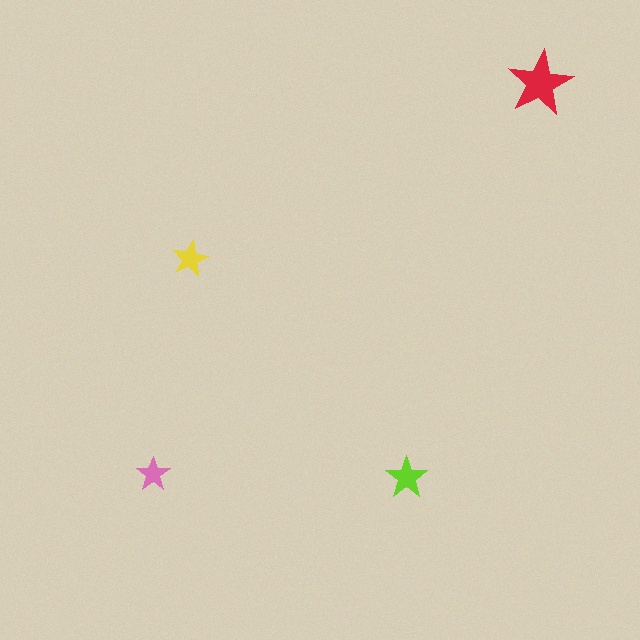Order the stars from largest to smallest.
the red one, the lime one, the yellow one, the pink one.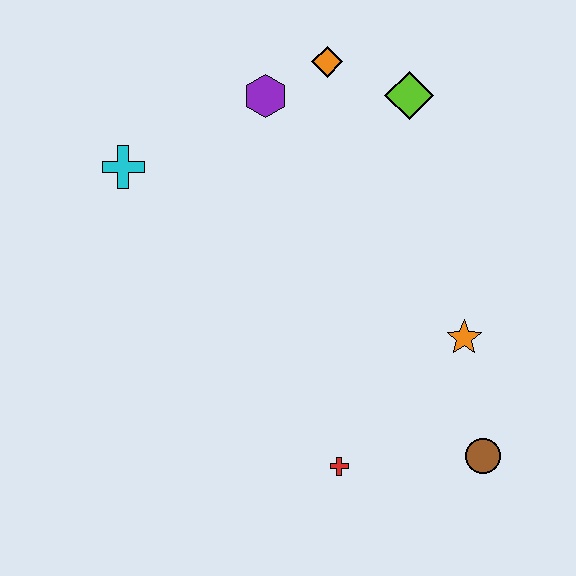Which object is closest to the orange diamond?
The purple hexagon is closest to the orange diamond.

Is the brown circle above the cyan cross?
No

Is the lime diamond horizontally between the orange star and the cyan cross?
Yes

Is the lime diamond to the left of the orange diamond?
No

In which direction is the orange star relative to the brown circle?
The orange star is above the brown circle.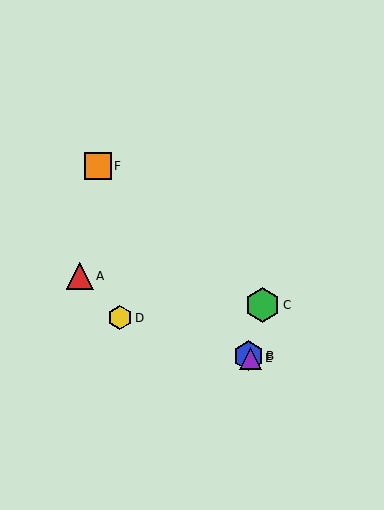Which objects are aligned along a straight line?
Objects B, E, F are aligned along a straight line.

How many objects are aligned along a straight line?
3 objects (B, E, F) are aligned along a straight line.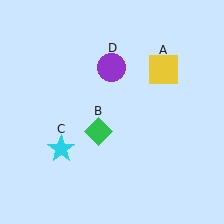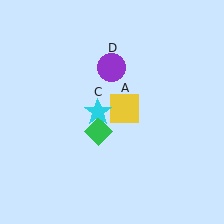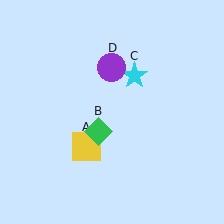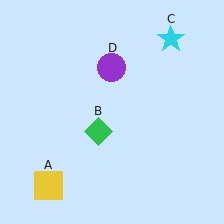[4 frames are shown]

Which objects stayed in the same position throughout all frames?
Green diamond (object B) and purple circle (object D) remained stationary.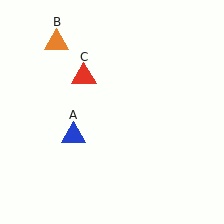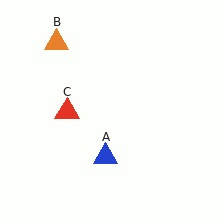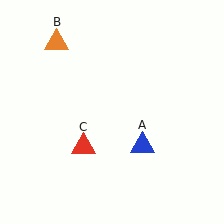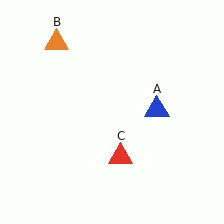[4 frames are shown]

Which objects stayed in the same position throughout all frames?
Orange triangle (object B) remained stationary.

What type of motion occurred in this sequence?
The blue triangle (object A), red triangle (object C) rotated counterclockwise around the center of the scene.